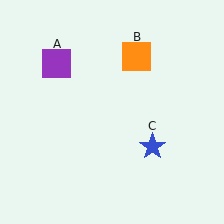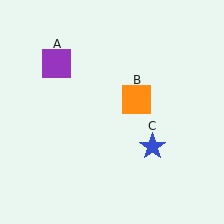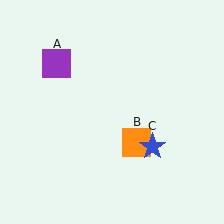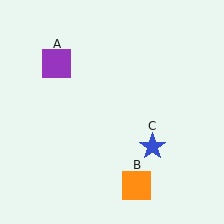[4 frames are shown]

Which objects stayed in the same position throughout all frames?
Purple square (object A) and blue star (object C) remained stationary.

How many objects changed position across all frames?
1 object changed position: orange square (object B).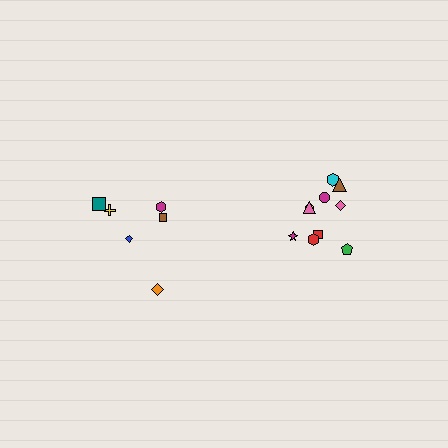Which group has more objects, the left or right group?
The right group.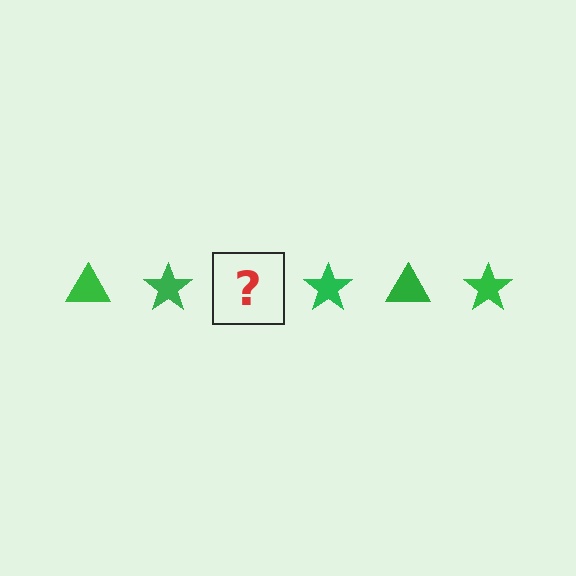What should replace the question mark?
The question mark should be replaced with a green triangle.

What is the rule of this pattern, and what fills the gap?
The rule is that the pattern cycles through triangle, star shapes in green. The gap should be filled with a green triangle.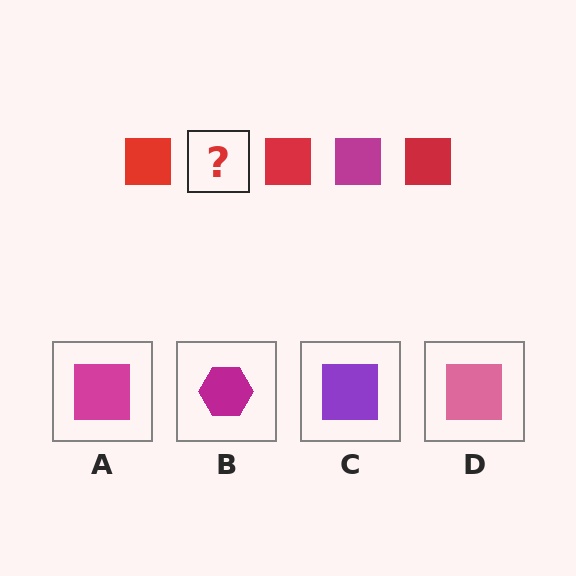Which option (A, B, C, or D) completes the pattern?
A.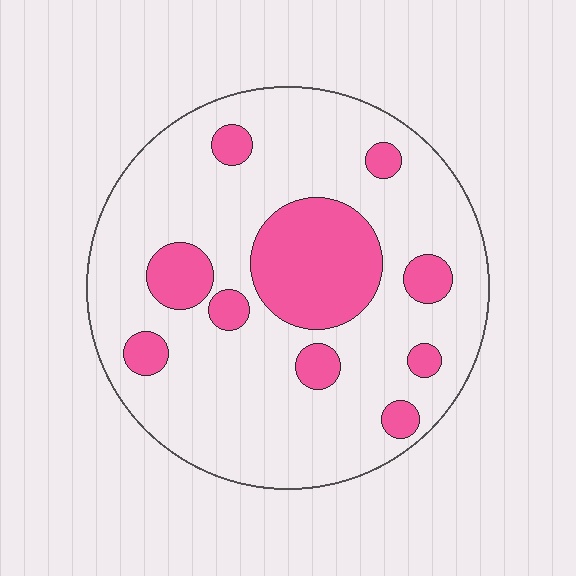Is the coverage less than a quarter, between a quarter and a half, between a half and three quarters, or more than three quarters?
Less than a quarter.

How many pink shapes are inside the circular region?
10.